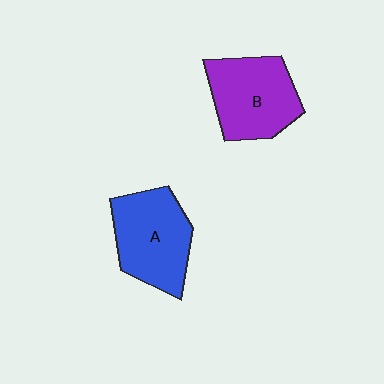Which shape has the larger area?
Shape A (blue).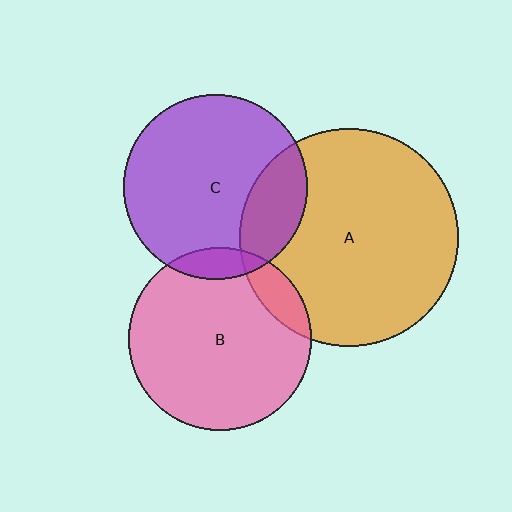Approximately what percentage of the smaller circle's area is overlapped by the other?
Approximately 20%.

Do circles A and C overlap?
Yes.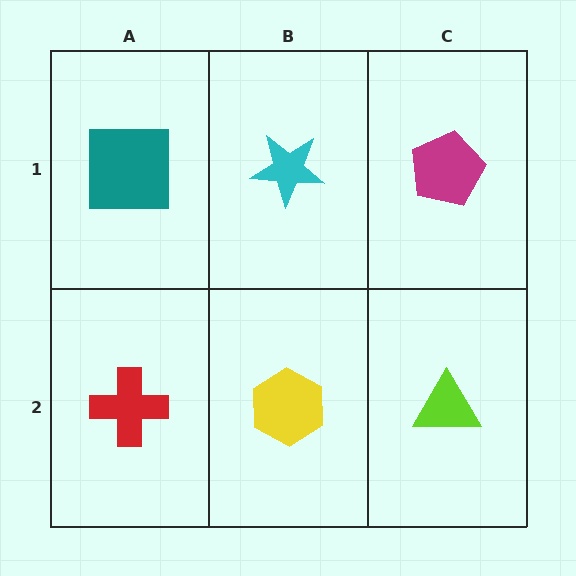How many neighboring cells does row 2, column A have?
2.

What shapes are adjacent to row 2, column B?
A cyan star (row 1, column B), a red cross (row 2, column A), a lime triangle (row 2, column C).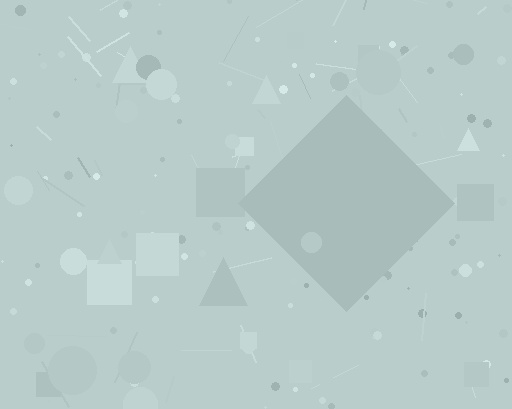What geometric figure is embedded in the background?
A diamond is embedded in the background.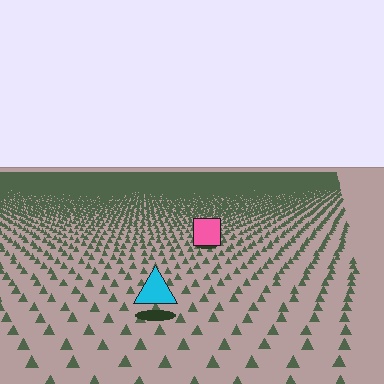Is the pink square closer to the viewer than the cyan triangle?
No. The cyan triangle is closer — you can tell from the texture gradient: the ground texture is coarser near it.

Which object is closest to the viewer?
The cyan triangle is closest. The texture marks near it are larger and more spread out.